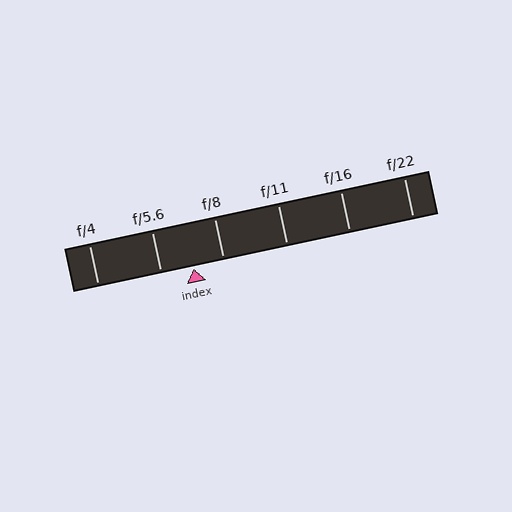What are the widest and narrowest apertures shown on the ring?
The widest aperture shown is f/4 and the narrowest is f/22.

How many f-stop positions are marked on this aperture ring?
There are 6 f-stop positions marked.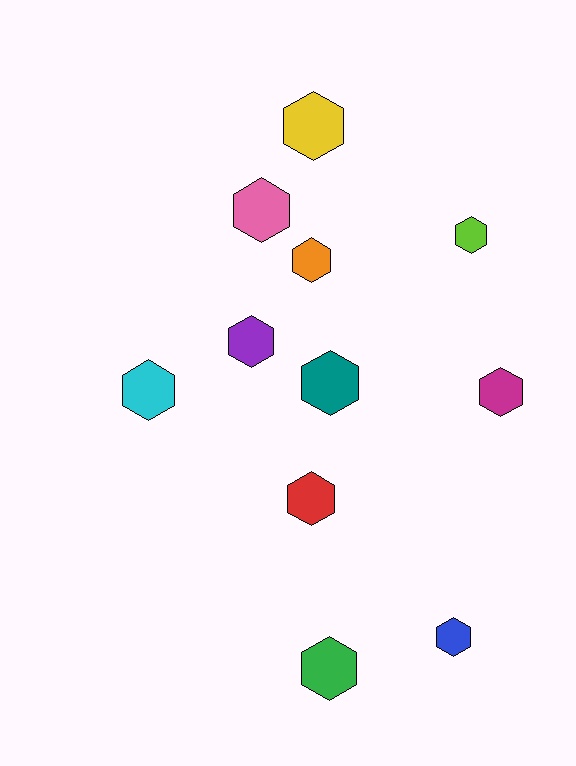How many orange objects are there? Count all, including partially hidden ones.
There is 1 orange object.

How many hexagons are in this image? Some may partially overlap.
There are 11 hexagons.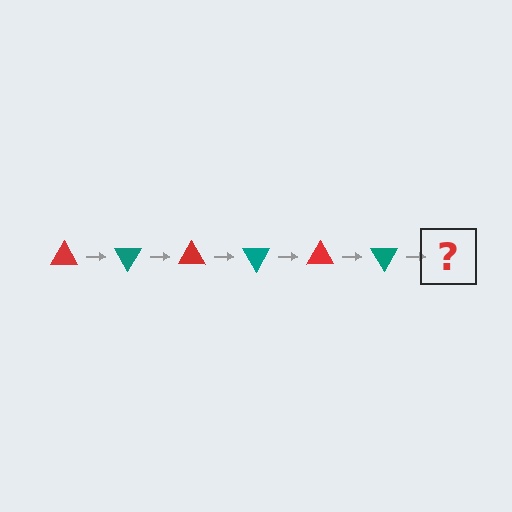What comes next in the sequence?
The next element should be a red triangle, rotated 360 degrees from the start.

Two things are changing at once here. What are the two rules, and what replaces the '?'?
The two rules are that it rotates 60 degrees each step and the color cycles through red and teal. The '?' should be a red triangle, rotated 360 degrees from the start.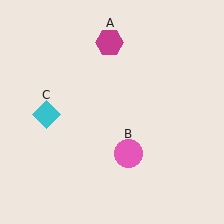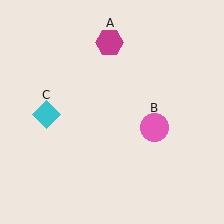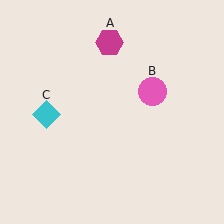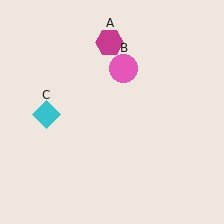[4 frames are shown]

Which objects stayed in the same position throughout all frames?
Magenta hexagon (object A) and cyan diamond (object C) remained stationary.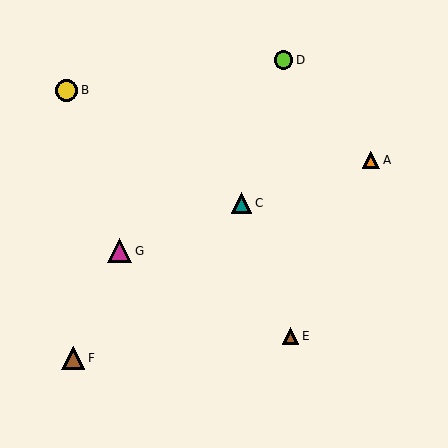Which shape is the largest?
The magenta triangle (labeled G) is the largest.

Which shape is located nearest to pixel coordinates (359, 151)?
The orange triangle (labeled A) at (371, 160) is nearest to that location.